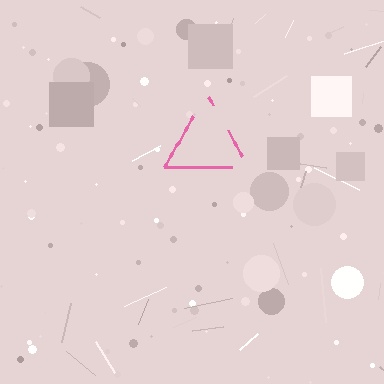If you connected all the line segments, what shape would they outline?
They would outline a triangle.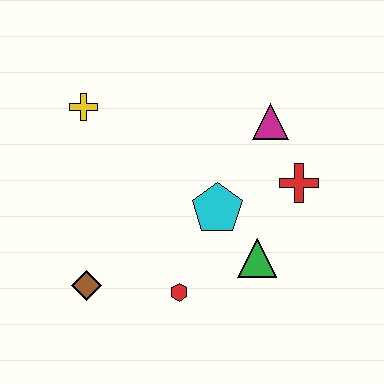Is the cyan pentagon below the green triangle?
No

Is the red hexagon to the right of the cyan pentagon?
No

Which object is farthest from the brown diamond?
The magenta triangle is farthest from the brown diamond.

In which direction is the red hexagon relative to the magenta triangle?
The red hexagon is below the magenta triangle.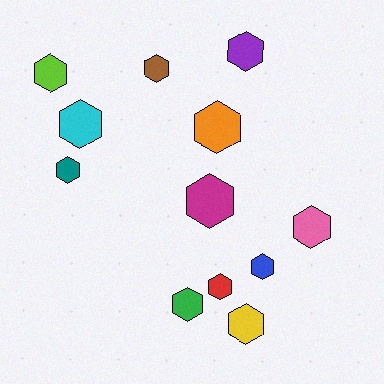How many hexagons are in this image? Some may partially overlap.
There are 12 hexagons.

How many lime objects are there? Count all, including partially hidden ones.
There is 1 lime object.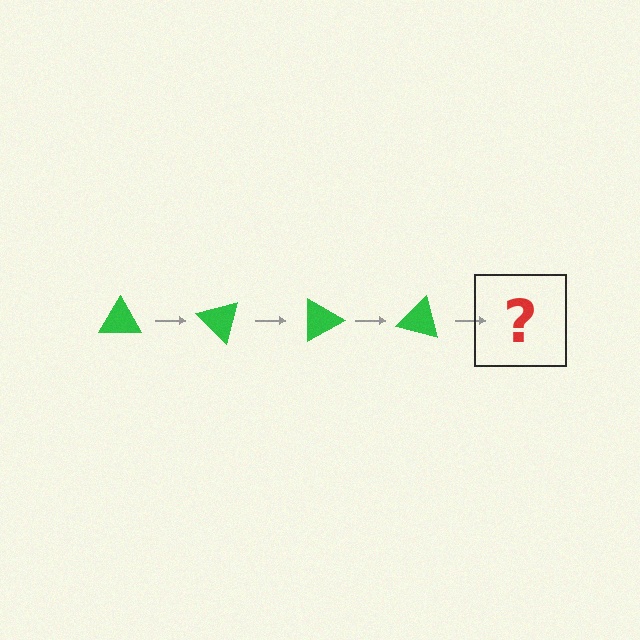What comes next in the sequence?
The next element should be a green triangle rotated 180 degrees.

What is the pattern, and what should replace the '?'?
The pattern is that the triangle rotates 45 degrees each step. The '?' should be a green triangle rotated 180 degrees.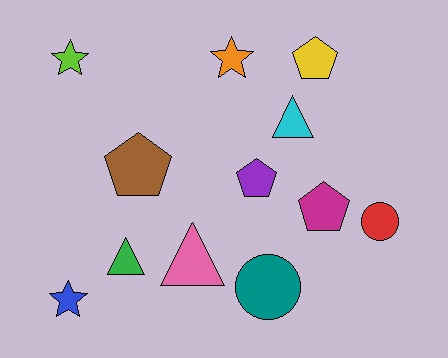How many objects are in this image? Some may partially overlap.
There are 12 objects.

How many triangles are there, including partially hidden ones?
There are 3 triangles.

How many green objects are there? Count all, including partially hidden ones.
There is 1 green object.